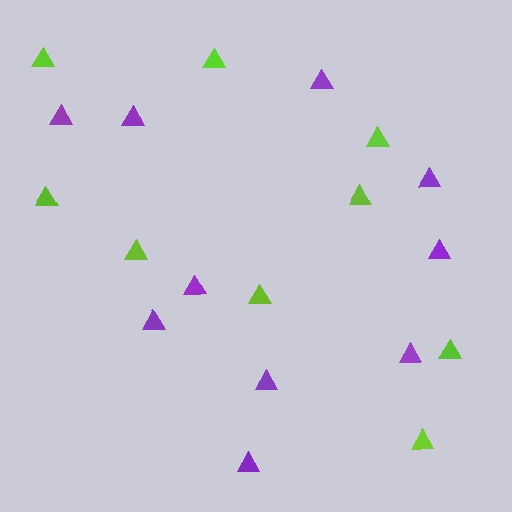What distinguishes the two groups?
There are 2 groups: one group of lime triangles (9) and one group of purple triangles (10).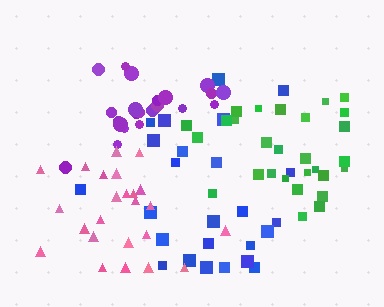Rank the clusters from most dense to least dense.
purple, green, pink, blue.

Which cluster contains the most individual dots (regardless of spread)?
Green (29).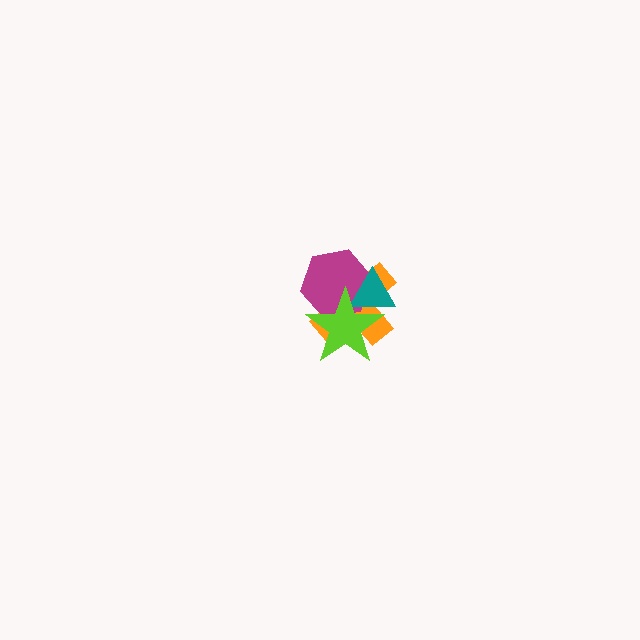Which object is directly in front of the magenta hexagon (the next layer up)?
The teal triangle is directly in front of the magenta hexagon.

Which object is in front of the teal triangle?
The lime star is in front of the teal triangle.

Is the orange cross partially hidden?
Yes, it is partially covered by another shape.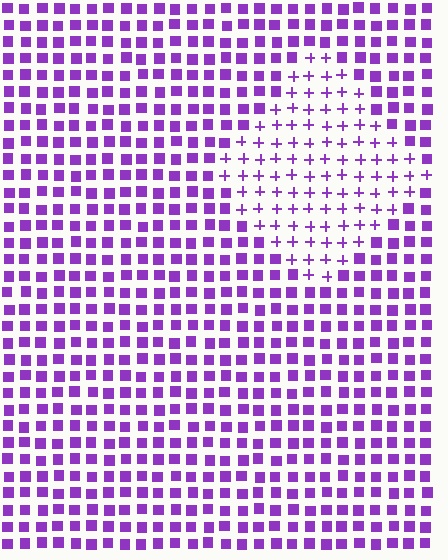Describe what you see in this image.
The image is filled with small purple elements arranged in a uniform grid. A diamond-shaped region contains plus signs, while the surrounding area contains squares. The boundary is defined purely by the change in element shape.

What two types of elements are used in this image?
The image uses plus signs inside the diamond region and squares outside it.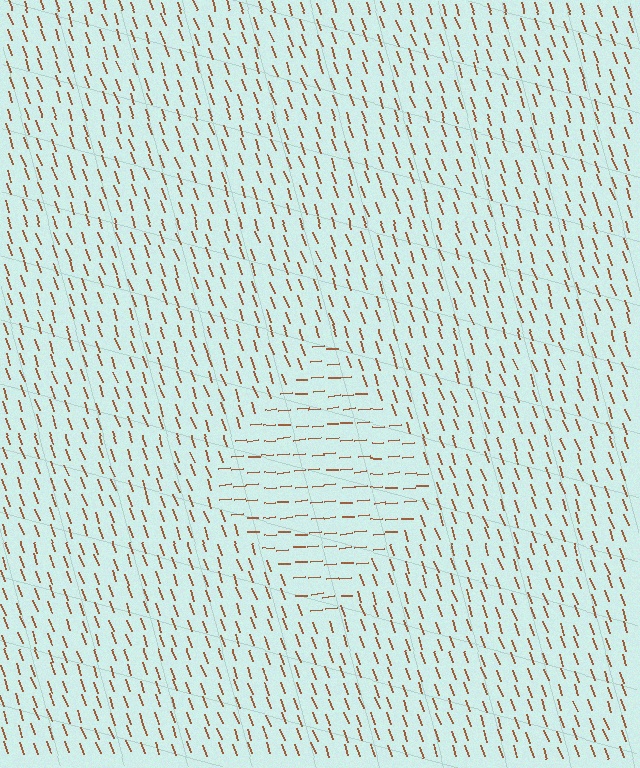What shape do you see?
I see a diamond.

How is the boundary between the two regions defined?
The boundary is defined purely by a change in line orientation (approximately 74 degrees difference). All lines are the same color and thickness.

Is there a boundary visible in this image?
Yes, there is a texture boundary formed by a change in line orientation.